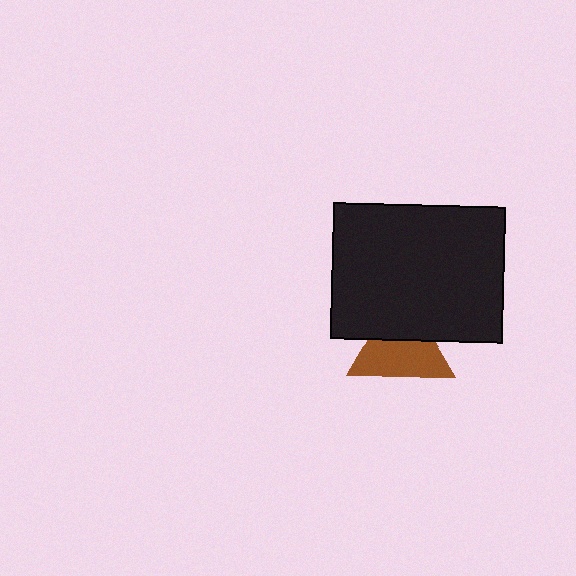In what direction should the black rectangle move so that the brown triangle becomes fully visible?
The black rectangle should move up. That is the shortest direction to clear the overlap and leave the brown triangle fully visible.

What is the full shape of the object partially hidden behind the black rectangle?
The partially hidden object is a brown triangle.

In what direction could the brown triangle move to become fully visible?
The brown triangle could move down. That would shift it out from behind the black rectangle entirely.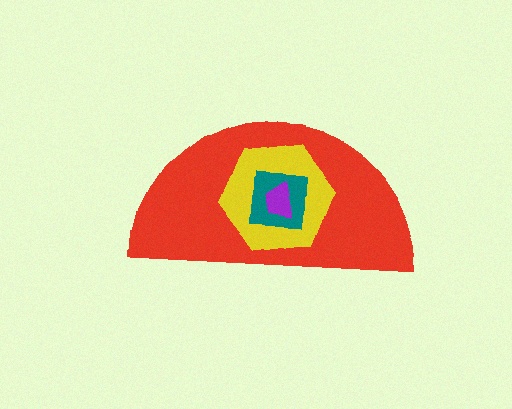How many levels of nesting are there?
4.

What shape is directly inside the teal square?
The purple trapezoid.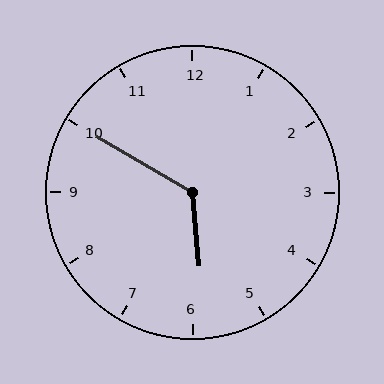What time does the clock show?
5:50.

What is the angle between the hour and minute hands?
Approximately 125 degrees.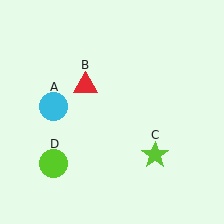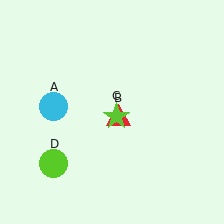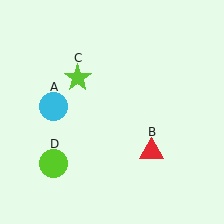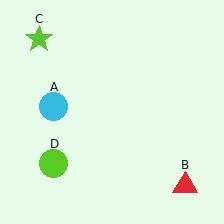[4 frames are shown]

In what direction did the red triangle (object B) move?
The red triangle (object B) moved down and to the right.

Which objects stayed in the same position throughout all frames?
Cyan circle (object A) and lime circle (object D) remained stationary.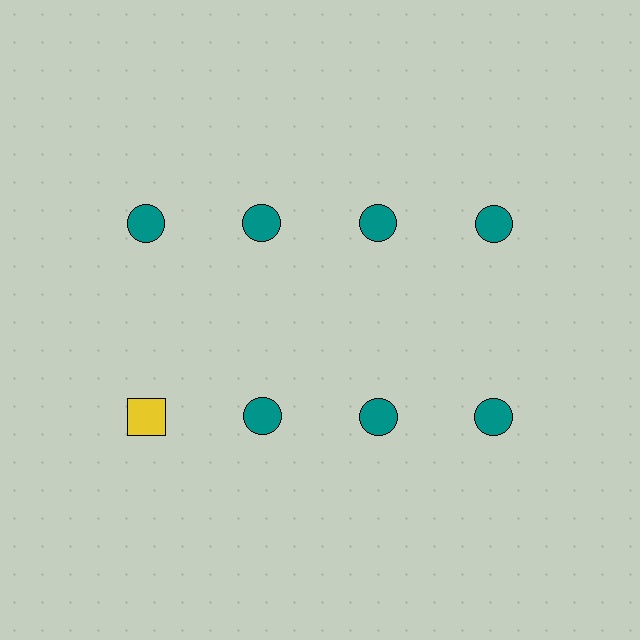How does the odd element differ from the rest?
It differs in both color (yellow instead of teal) and shape (square instead of circle).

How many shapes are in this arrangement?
There are 8 shapes arranged in a grid pattern.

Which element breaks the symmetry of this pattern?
The yellow square in the second row, leftmost column breaks the symmetry. All other shapes are teal circles.